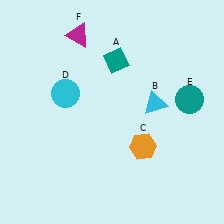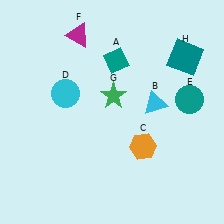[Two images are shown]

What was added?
A green star (G), a teal square (H) were added in Image 2.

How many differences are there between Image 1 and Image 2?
There are 2 differences between the two images.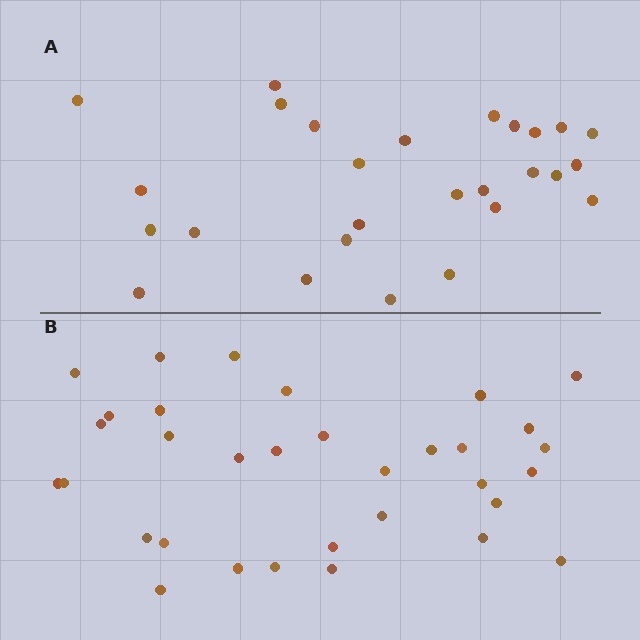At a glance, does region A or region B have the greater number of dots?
Region B (the bottom region) has more dots.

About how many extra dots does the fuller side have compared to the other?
Region B has about 6 more dots than region A.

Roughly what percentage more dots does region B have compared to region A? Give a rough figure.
About 20% more.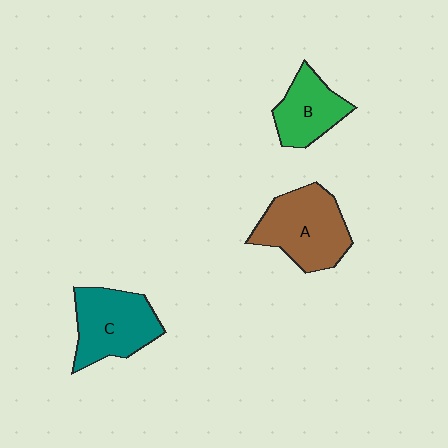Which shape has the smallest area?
Shape B (green).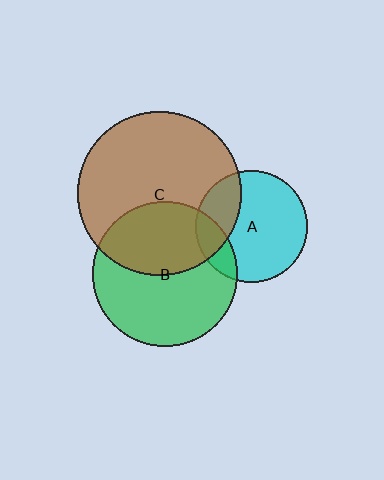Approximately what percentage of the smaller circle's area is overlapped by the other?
Approximately 25%.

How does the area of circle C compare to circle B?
Approximately 1.3 times.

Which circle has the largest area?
Circle C (brown).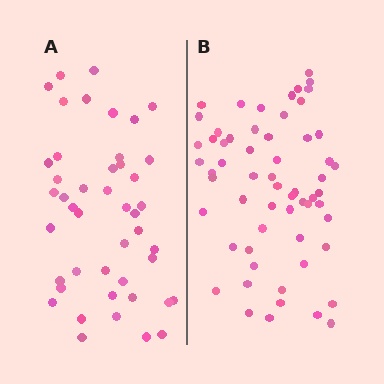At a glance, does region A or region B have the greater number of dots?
Region B (the right region) has more dots.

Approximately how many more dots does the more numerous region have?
Region B has approximately 15 more dots than region A.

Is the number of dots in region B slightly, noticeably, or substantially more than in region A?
Region B has noticeably more, but not dramatically so. The ratio is roughly 1.3 to 1.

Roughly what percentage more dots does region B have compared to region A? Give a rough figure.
About 35% more.